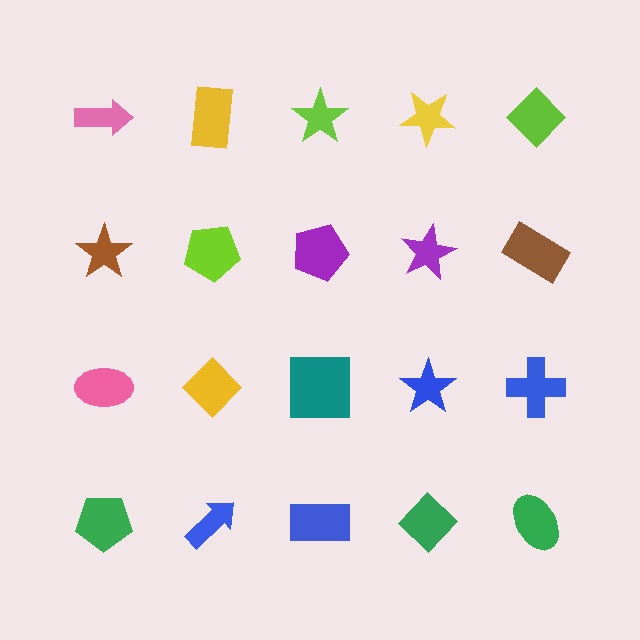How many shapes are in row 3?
5 shapes.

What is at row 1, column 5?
A lime diamond.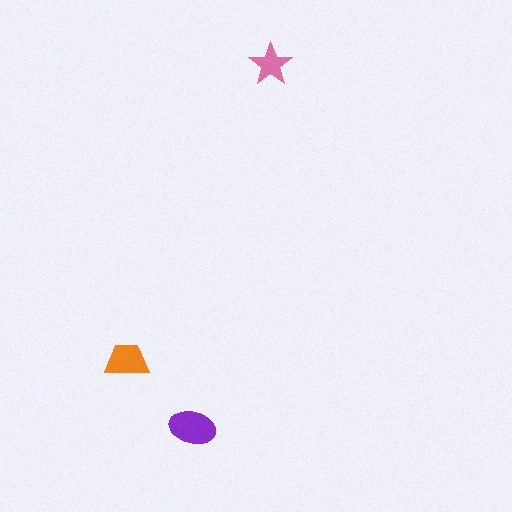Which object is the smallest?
The pink star.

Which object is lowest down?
The purple ellipse is bottommost.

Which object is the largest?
The purple ellipse.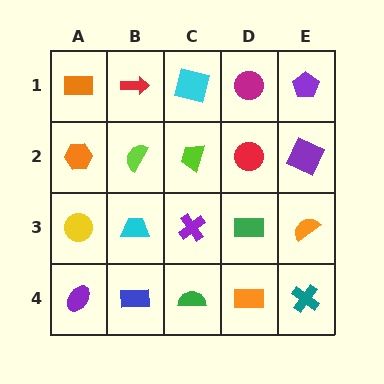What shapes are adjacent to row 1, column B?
A lime semicircle (row 2, column B), an orange rectangle (row 1, column A), a cyan square (row 1, column C).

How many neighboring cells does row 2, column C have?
4.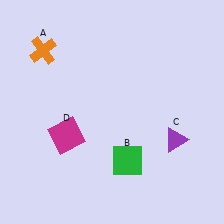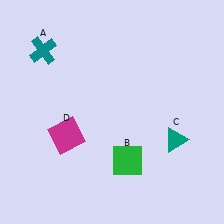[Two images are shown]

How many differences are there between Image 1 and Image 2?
There are 2 differences between the two images.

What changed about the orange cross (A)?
In Image 1, A is orange. In Image 2, it changed to teal.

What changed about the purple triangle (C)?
In Image 1, C is purple. In Image 2, it changed to teal.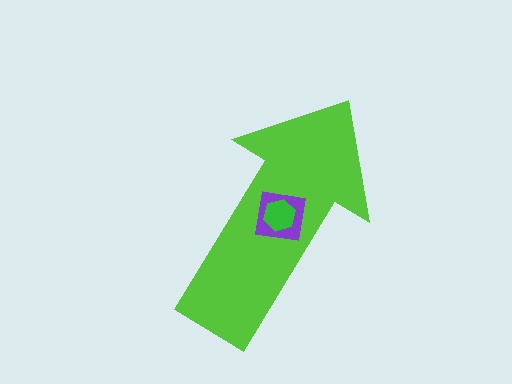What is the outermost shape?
The lime arrow.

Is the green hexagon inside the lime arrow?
Yes.